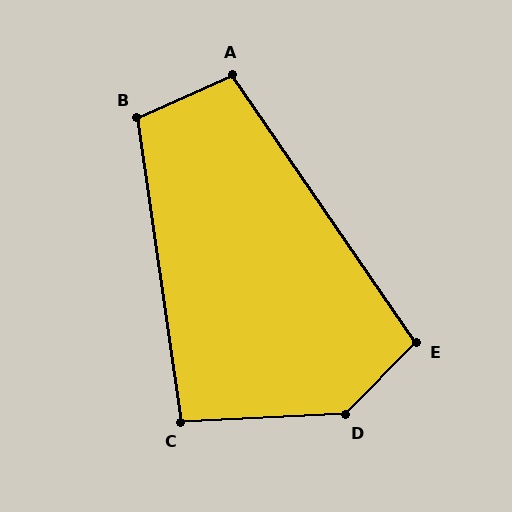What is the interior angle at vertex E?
Approximately 101 degrees (obtuse).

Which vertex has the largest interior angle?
D, at approximately 137 degrees.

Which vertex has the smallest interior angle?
C, at approximately 96 degrees.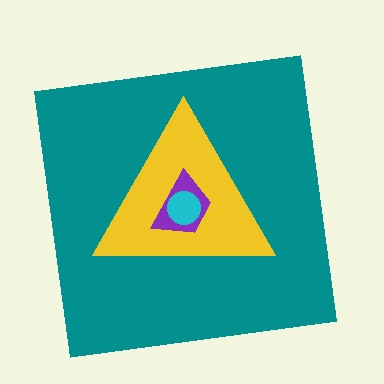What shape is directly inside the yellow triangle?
The purple trapezoid.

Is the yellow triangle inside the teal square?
Yes.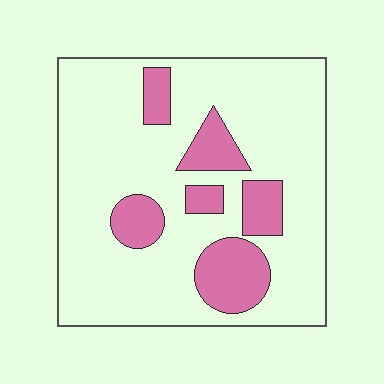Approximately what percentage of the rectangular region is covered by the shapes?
Approximately 20%.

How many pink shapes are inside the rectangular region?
6.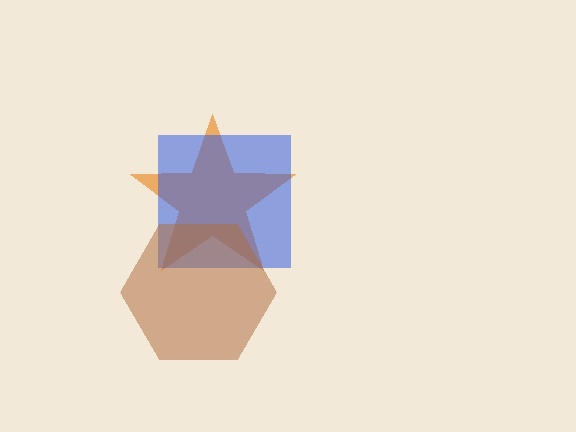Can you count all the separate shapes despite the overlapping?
Yes, there are 3 separate shapes.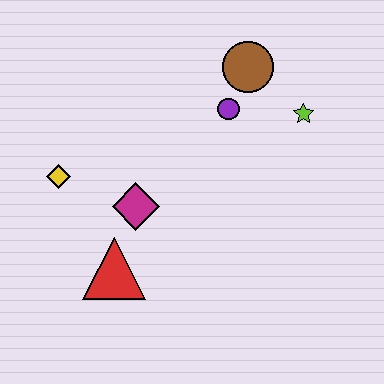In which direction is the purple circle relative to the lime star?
The purple circle is to the left of the lime star.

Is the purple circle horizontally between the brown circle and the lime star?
No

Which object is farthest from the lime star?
The yellow diamond is farthest from the lime star.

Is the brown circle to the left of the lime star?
Yes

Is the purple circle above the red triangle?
Yes